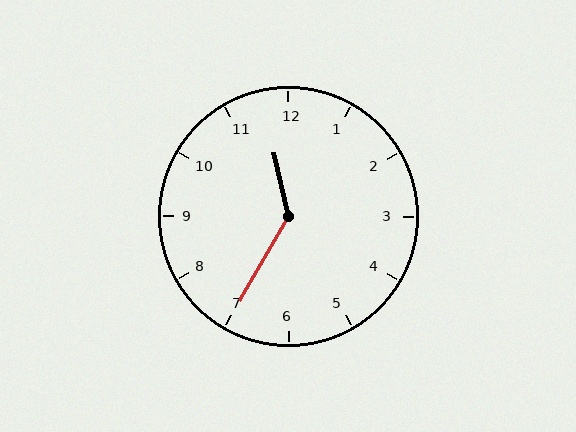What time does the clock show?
11:35.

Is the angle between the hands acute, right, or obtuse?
It is obtuse.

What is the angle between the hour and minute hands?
Approximately 138 degrees.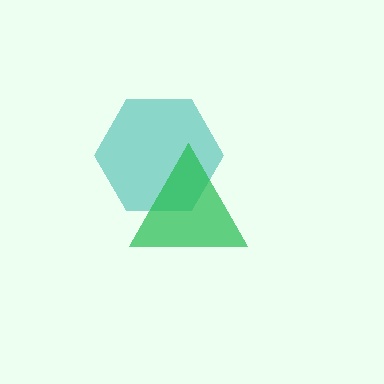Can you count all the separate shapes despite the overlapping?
Yes, there are 2 separate shapes.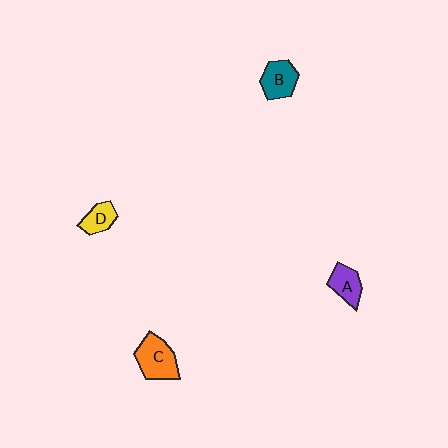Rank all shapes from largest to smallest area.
From largest to smallest: C (orange), B (teal), A (purple), D (yellow).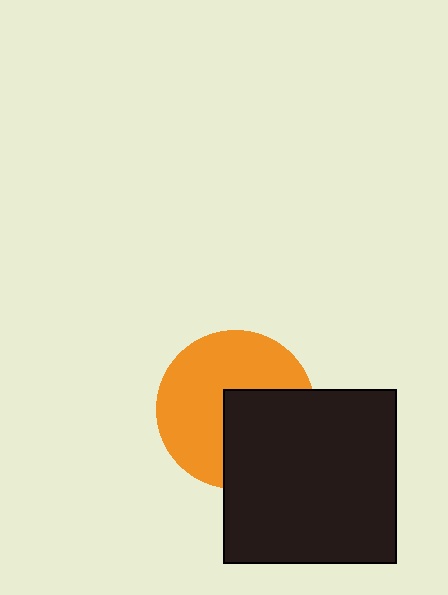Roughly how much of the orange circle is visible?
About half of it is visible (roughly 61%).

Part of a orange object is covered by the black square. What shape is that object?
It is a circle.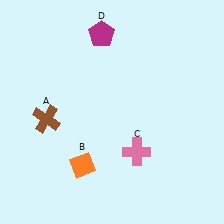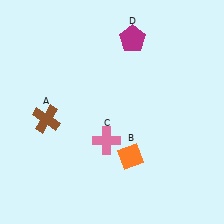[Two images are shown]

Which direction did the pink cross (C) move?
The pink cross (C) moved left.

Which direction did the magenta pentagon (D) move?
The magenta pentagon (D) moved right.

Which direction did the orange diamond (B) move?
The orange diamond (B) moved right.